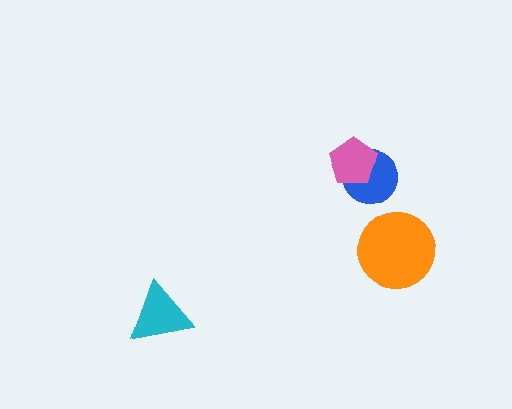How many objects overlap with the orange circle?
0 objects overlap with the orange circle.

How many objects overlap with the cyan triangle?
0 objects overlap with the cyan triangle.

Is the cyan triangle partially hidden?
No, no other shape covers it.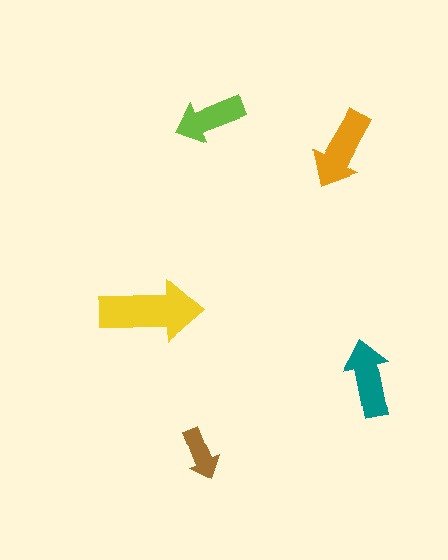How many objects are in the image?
There are 5 objects in the image.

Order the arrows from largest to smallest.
the yellow one, the orange one, the teal one, the lime one, the brown one.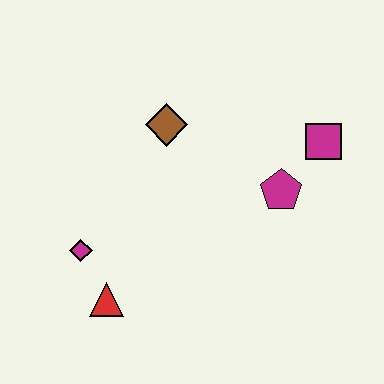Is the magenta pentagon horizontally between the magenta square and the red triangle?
Yes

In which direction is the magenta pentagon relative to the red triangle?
The magenta pentagon is to the right of the red triangle.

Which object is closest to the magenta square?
The magenta pentagon is closest to the magenta square.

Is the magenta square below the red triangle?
No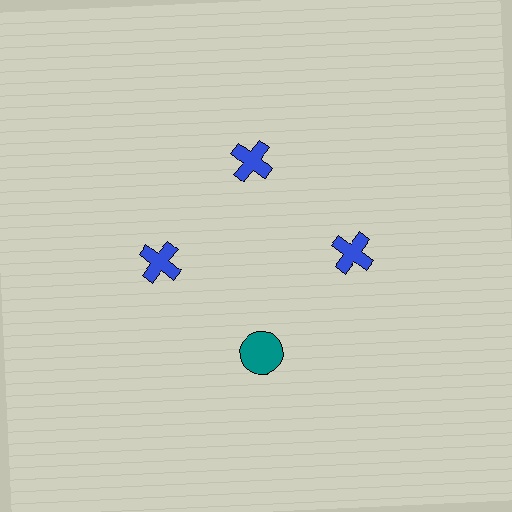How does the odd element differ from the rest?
It differs in both color (teal instead of blue) and shape (circle instead of cross).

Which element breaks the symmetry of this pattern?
The teal circle at roughly the 6 o'clock position breaks the symmetry. All other shapes are blue crosses.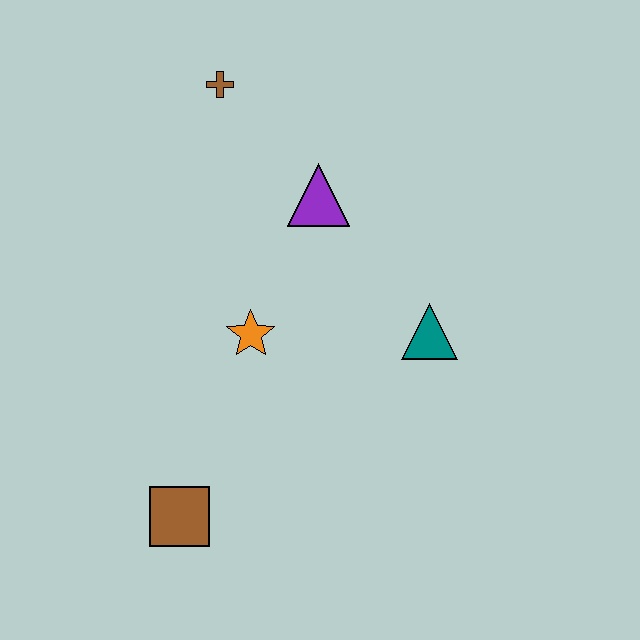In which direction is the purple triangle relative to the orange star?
The purple triangle is above the orange star.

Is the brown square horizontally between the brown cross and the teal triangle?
No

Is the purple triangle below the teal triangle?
No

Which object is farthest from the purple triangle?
The brown square is farthest from the purple triangle.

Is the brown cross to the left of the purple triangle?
Yes